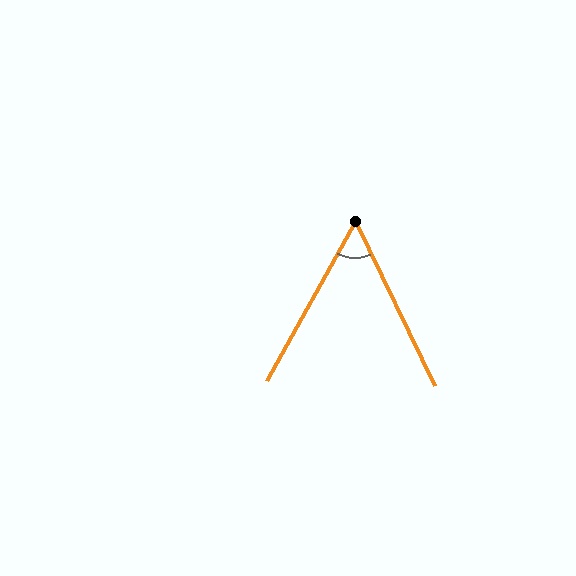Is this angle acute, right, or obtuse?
It is acute.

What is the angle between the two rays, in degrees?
Approximately 55 degrees.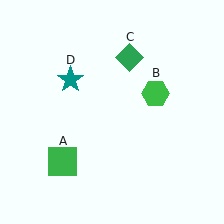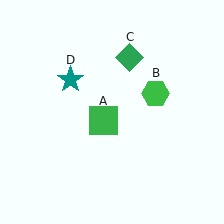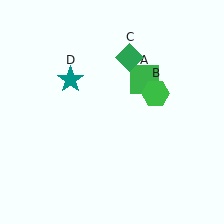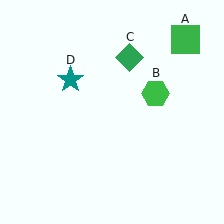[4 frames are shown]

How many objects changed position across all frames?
1 object changed position: green square (object A).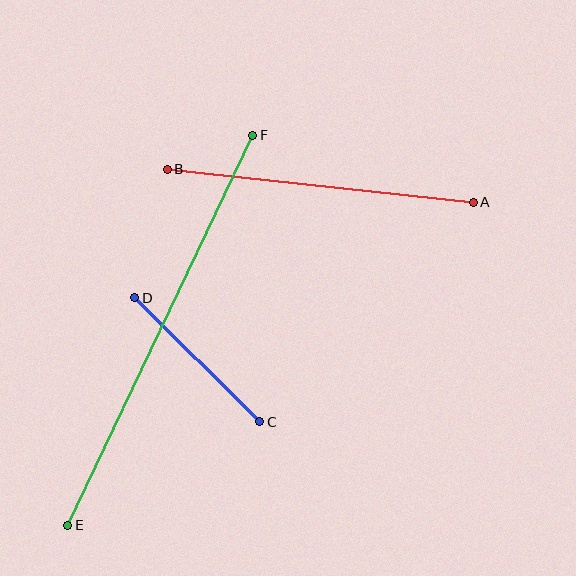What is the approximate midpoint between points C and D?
The midpoint is at approximately (197, 360) pixels.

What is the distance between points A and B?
The distance is approximately 308 pixels.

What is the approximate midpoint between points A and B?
The midpoint is at approximately (320, 186) pixels.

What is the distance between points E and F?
The distance is approximately 431 pixels.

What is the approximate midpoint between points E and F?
The midpoint is at approximately (160, 330) pixels.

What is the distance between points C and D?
The distance is approximately 176 pixels.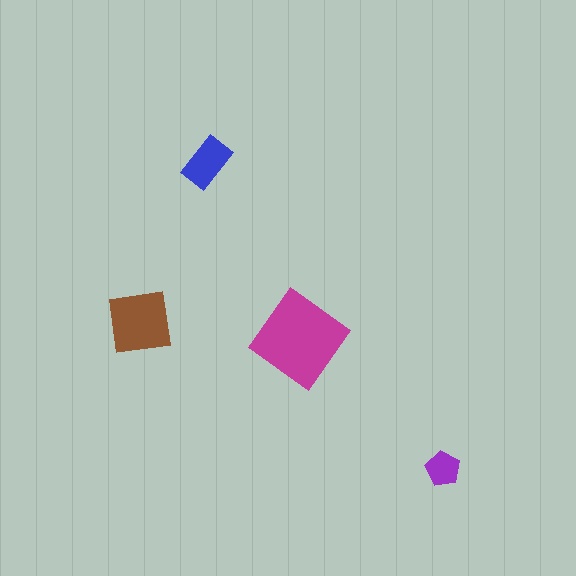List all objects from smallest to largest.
The purple pentagon, the blue rectangle, the brown square, the magenta diamond.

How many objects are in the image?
There are 4 objects in the image.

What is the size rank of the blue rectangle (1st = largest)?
3rd.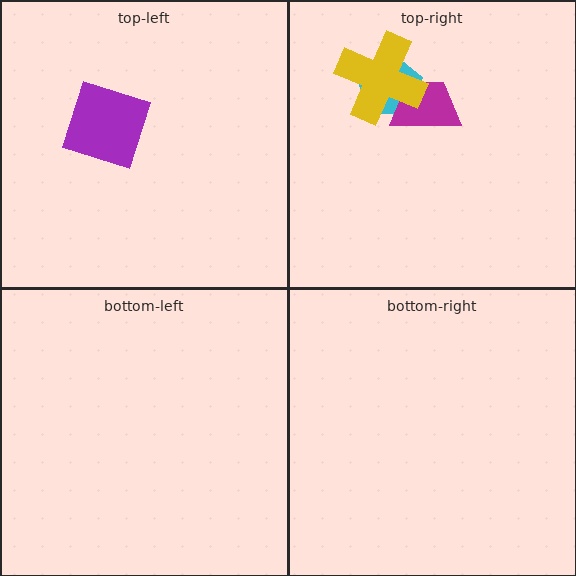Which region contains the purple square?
The top-left region.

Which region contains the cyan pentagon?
The top-right region.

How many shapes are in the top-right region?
3.